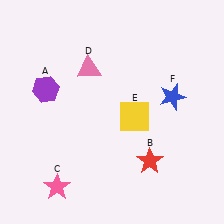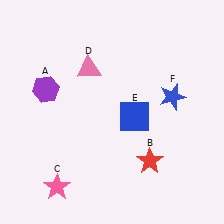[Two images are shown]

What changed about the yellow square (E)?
In Image 1, E is yellow. In Image 2, it changed to blue.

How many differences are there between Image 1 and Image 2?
There is 1 difference between the two images.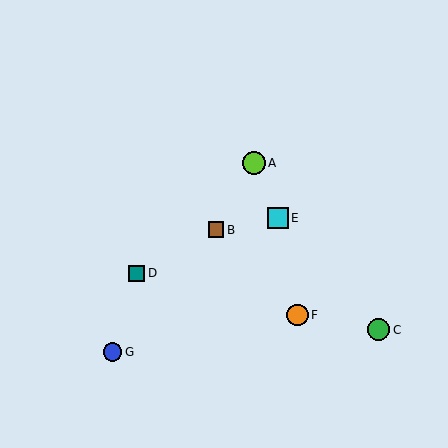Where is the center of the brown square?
The center of the brown square is at (216, 230).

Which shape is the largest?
The lime circle (labeled A) is the largest.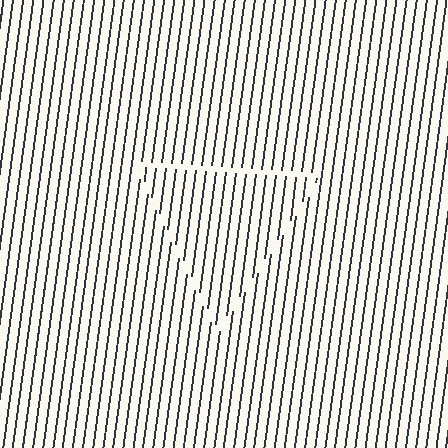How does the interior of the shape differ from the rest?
The interior of the shape contains the same grating, shifted by half a period — the contour is defined by the phase discontinuity where line-ends from the inner and outer gratings abut.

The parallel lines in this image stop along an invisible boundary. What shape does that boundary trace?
An illusory triangle. The interior of the shape contains the same grating, shifted by half a period — the contour is defined by the phase discontinuity where line-ends from the inner and outer gratings abut.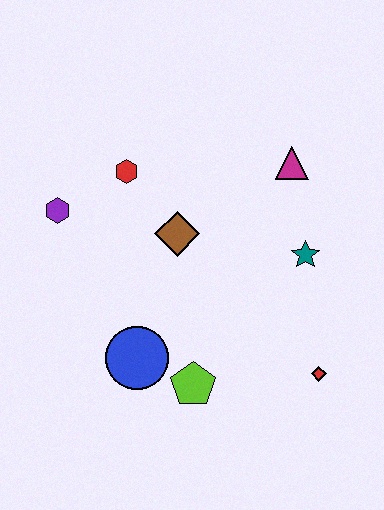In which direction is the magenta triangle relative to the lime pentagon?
The magenta triangle is above the lime pentagon.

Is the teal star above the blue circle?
Yes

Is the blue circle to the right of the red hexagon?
Yes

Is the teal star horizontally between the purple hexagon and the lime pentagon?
No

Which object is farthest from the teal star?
The purple hexagon is farthest from the teal star.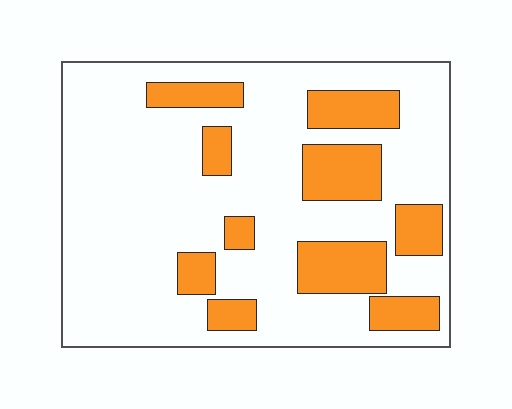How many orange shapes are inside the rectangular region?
10.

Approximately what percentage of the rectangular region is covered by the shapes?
Approximately 25%.